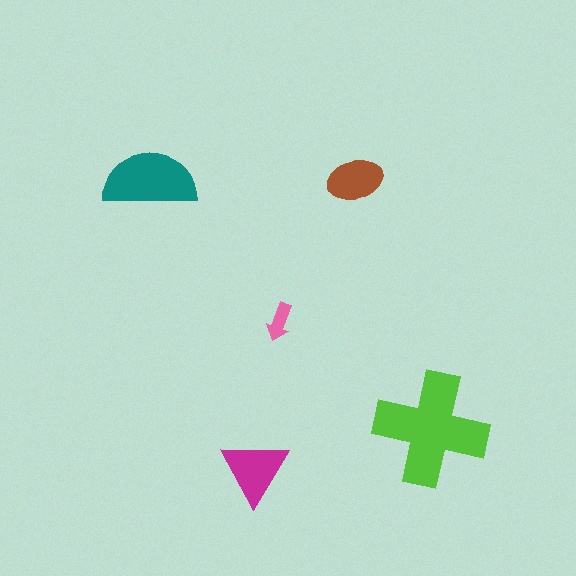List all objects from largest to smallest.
The lime cross, the teal semicircle, the magenta triangle, the brown ellipse, the pink arrow.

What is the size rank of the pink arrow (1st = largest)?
5th.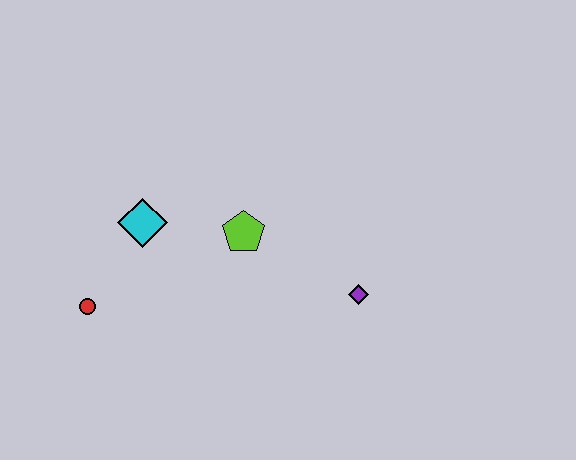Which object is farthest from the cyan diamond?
The purple diamond is farthest from the cyan diamond.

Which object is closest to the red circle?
The cyan diamond is closest to the red circle.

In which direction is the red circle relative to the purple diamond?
The red circle is to the left of the purple diamond.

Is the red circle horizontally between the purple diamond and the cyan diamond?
No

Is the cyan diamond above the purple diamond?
Yes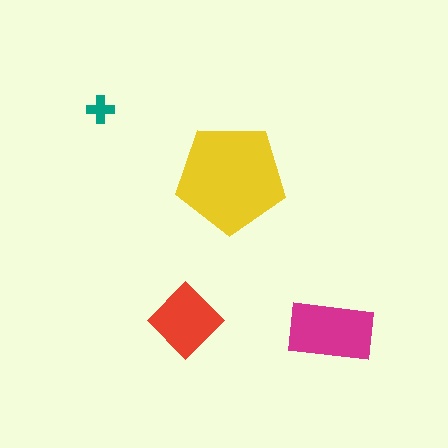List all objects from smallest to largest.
The teal cross, the red diamond, the magenta rectangle, the yellow pentagon.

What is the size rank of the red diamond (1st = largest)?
3rd.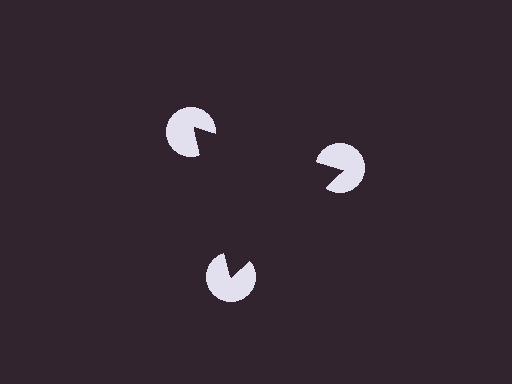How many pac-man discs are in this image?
There are 3 — one at each vertex of the illusory triangle.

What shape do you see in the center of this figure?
An illusory triangle — its edges are inferred from the aligned wedge cuts in the pac-man discs, not physically drawn.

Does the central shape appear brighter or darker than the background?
It typically appears slightly darker than the background, even though no actual brightness change is drawn.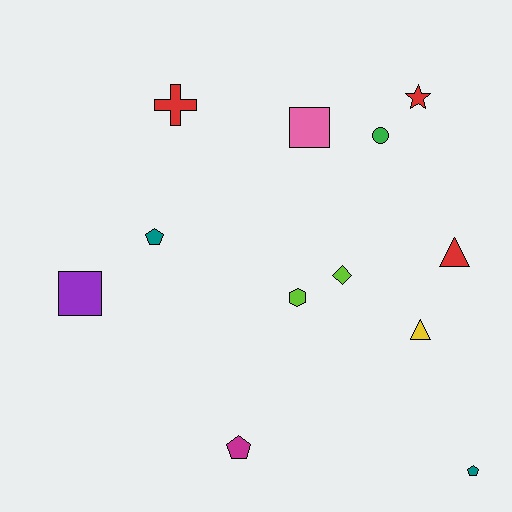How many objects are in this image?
There are 12 objects.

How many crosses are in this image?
There is 1 cross.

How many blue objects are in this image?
There are no blue objects.